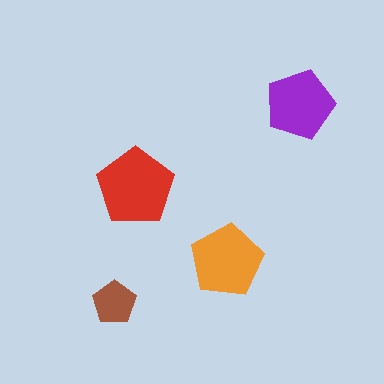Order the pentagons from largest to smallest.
the red one, the orange one, the purple one, the brown one.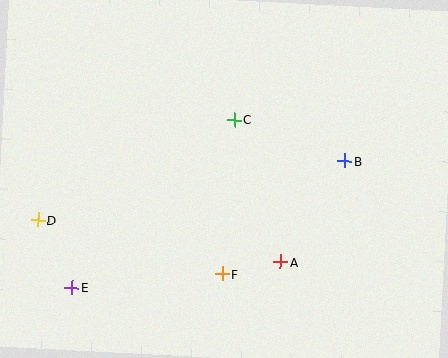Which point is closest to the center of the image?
Point C at (235, 120) is closest to the center.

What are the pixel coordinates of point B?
Point B is at (345, 161).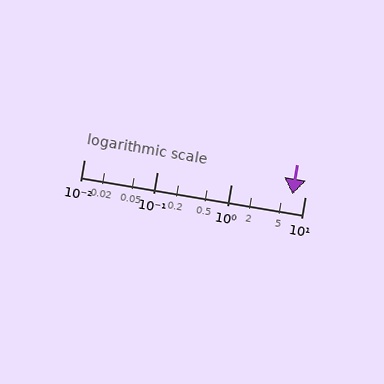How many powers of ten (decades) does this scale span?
The scale spans 3 decades, from 0.01 to 10.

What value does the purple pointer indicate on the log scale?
The pointer indicates approximately 6.7.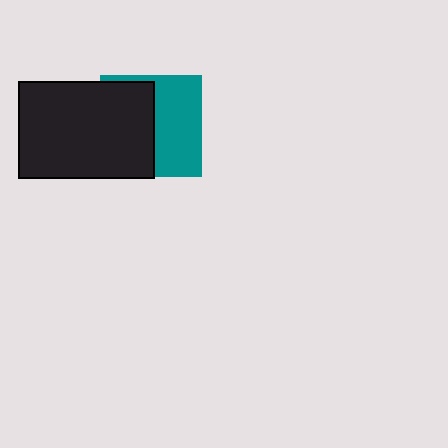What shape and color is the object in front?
The object in front is a black rectangle.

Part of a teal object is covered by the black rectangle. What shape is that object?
It is a square.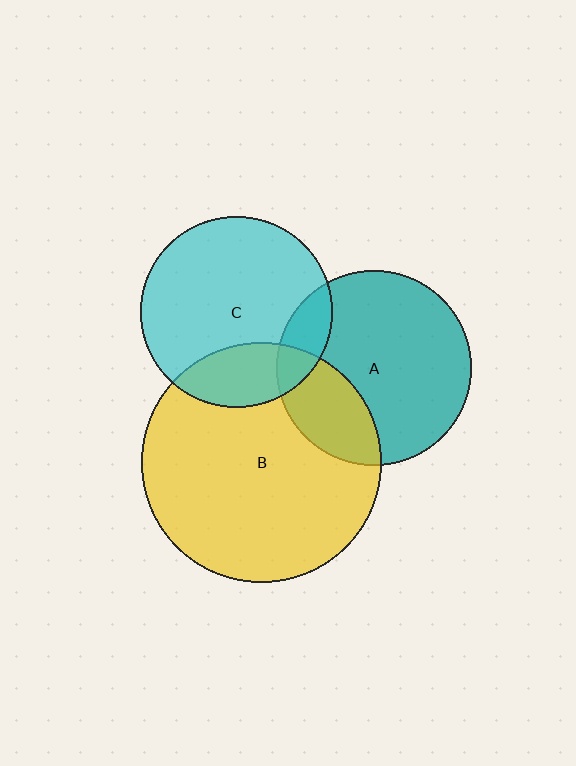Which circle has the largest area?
Circle B (yellow).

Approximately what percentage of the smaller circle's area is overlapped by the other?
Approximately 25%.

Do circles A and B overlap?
Yes.